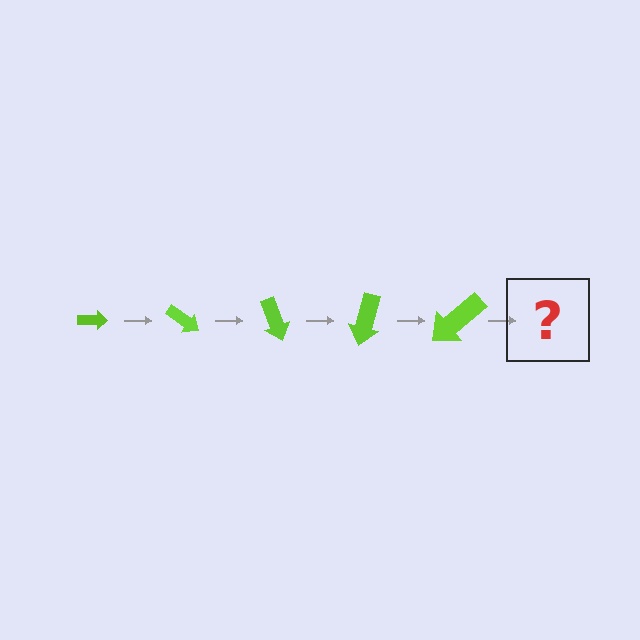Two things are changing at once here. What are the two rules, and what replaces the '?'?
The two rules are that the arrow grows larger each step and it rotates 35 degrees each step. The '?' should be an arrow, larger than the previous one and rotated 175 degrees from the start.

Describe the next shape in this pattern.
It should be an arrow, larger than the previous one and rotated 175 degrees from the start.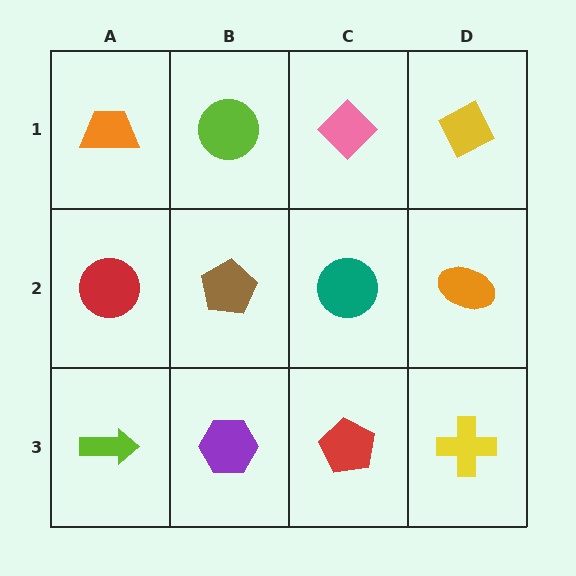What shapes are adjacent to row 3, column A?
A red circle (row 2, column A), a purple hexagon (row 3, column B).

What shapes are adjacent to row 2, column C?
A pink diamond (row 1, column C), a red pentagon (row 3, column C), a brown pentagon (row 2, column B), an orange ellipse (row 2, column D).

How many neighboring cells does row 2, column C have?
4.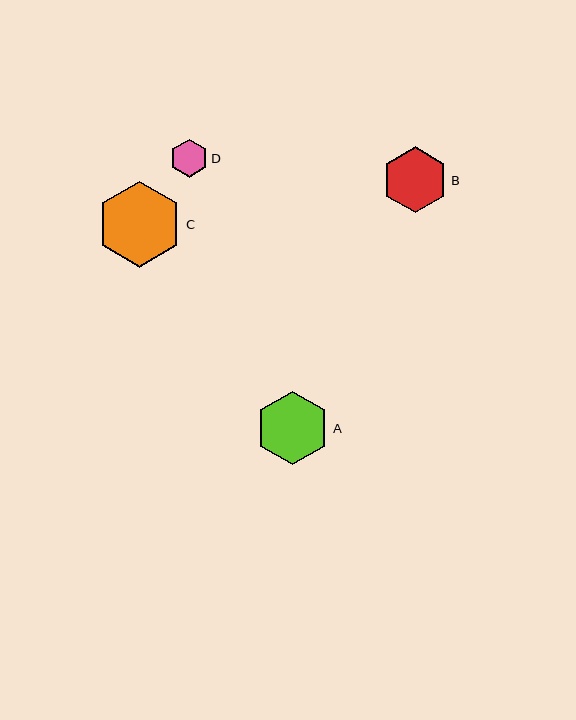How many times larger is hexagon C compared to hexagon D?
Hexagon C is approximately 2.3 times the size of hexagon D.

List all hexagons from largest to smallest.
From largest to smallest: C, A, B, D.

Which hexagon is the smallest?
Hexagon D is the smallest with a size of approximately 38 pixels.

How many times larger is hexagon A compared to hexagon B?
Hexagon A is approximately 1.1 times the size of hexagon B.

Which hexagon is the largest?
Hexagon C is the largest with a size of approximately 86 pixels.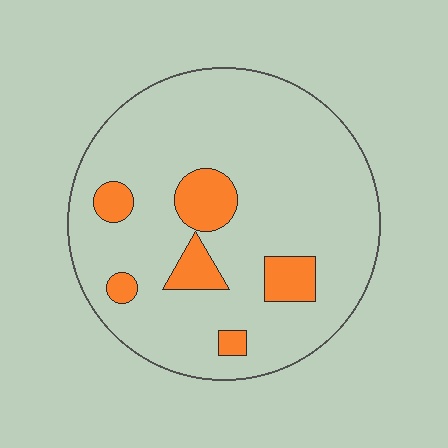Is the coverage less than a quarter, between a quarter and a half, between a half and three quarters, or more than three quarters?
Less than a quarter.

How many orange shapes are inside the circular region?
6.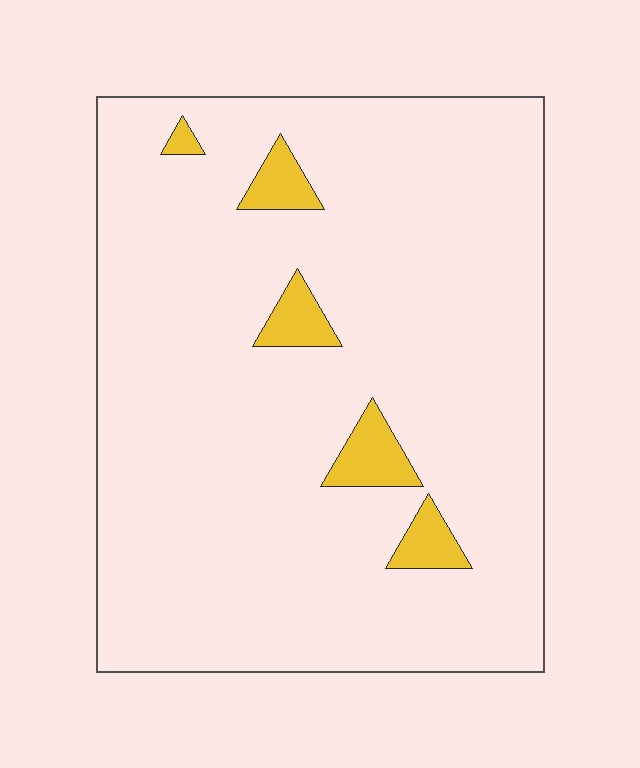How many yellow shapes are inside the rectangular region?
5.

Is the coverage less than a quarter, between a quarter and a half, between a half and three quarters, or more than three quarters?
Less than a quarter.